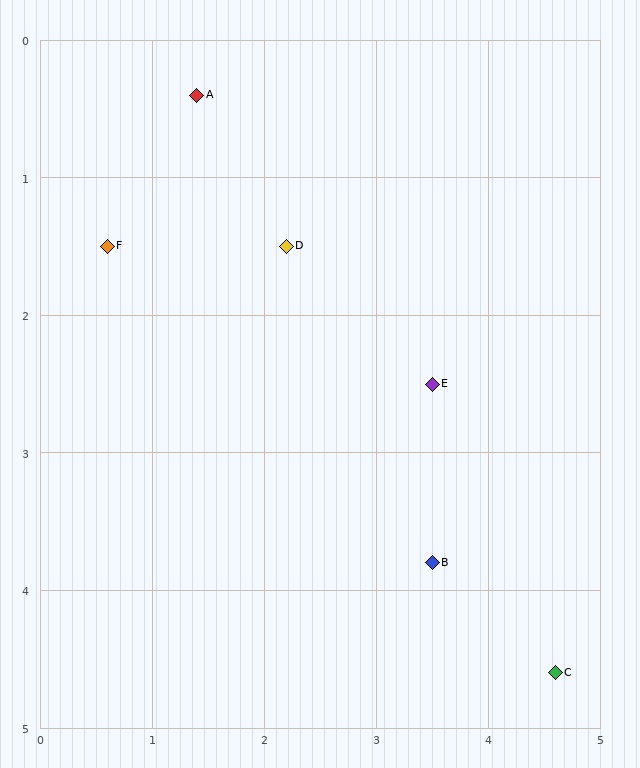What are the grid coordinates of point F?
Point F is at approximately (0.6, 1.5).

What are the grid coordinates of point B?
Point B is at approximately (3.5, 3.8).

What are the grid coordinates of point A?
Point A is at approximately (1.4, 0.4).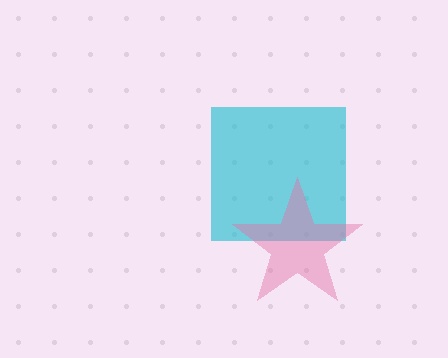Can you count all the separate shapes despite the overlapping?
Yes, there are 2 separate shapes.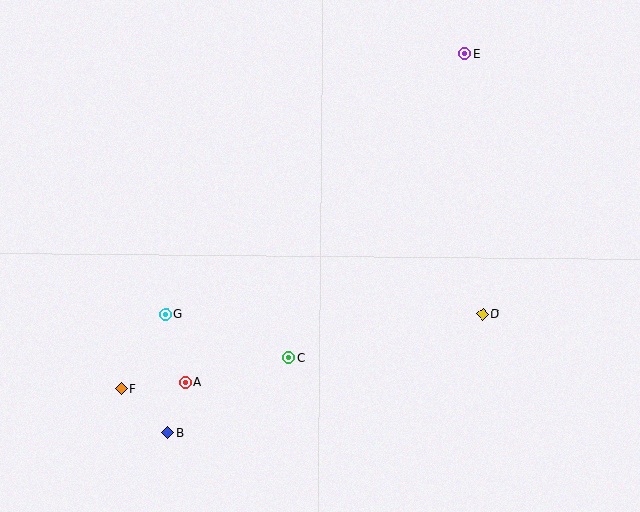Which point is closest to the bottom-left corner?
Point F is closest to the bottom-left corner.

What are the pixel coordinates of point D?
Point D is at (482, 314).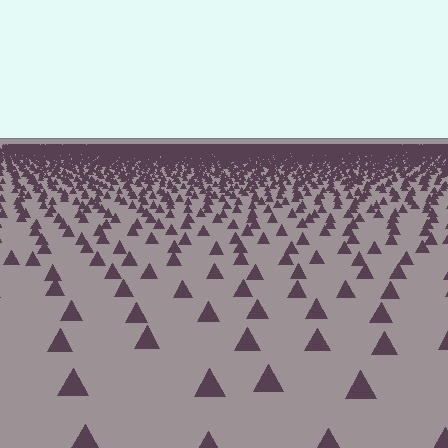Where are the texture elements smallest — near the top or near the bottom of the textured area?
Near the top.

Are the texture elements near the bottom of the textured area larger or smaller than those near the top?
Larger. Near the bottom, elements are closer to the viewer and appear at a bigger on-screen size.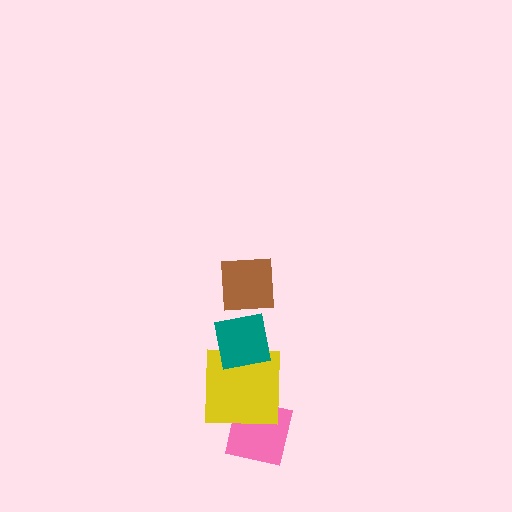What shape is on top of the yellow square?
The teal square is on top of the yellow square.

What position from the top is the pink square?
The pink square is 4th from the top.